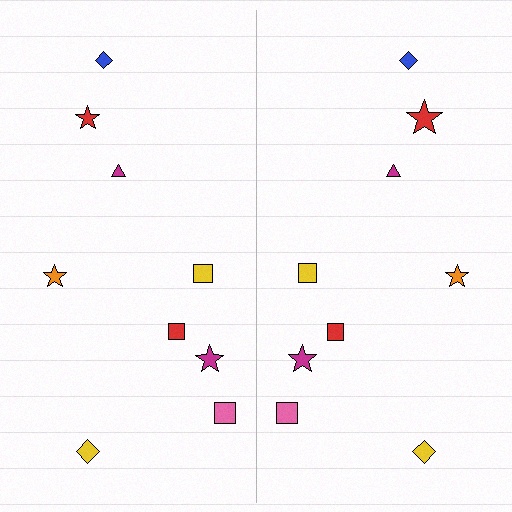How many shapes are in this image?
There are 18 shapes in this image.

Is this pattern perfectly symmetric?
No, the pattern is not perfectly symmetric. The red star on the right side has a different size than its mirror counterpart.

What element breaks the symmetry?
The red star on the right side has a different size than its mirror counterpart.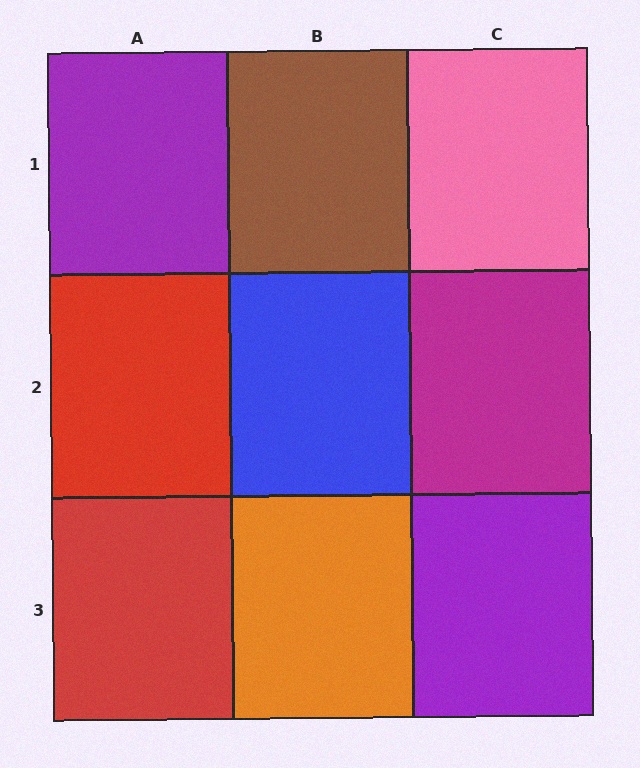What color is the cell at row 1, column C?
Pink.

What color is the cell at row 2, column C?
Magenta.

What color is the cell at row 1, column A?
Purple.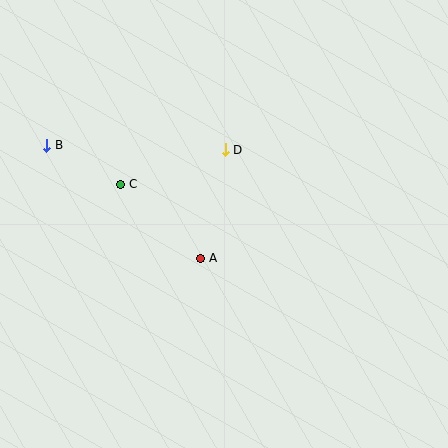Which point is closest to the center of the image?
Point A at (201, 258) is closest to the center.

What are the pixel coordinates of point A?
Point A is at (201, 258).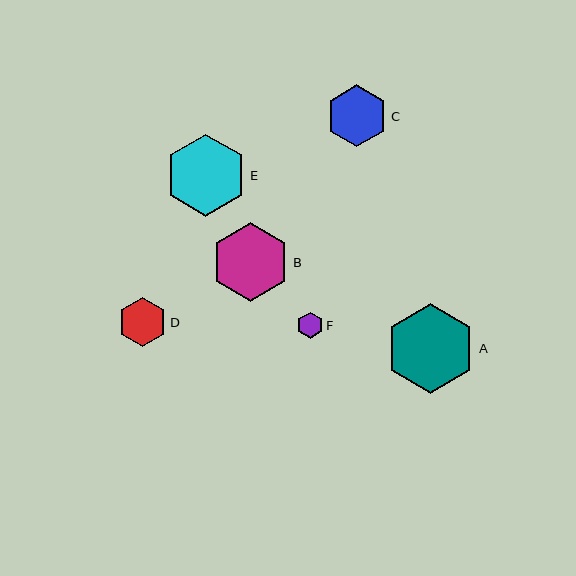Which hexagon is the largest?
Hexagon A is the largest with a size of approximately 90 pixels.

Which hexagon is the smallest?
Hexagon F is the smallest with a size of approximately 26 pixels.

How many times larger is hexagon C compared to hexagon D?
Hexagon C is approximately 1.3 times the size of hexagon D.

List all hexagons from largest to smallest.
From largest to smallest: A, E, B, C, D, F.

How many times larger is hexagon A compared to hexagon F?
Hexagon A is approximately 3.5 times the size of hexagon F.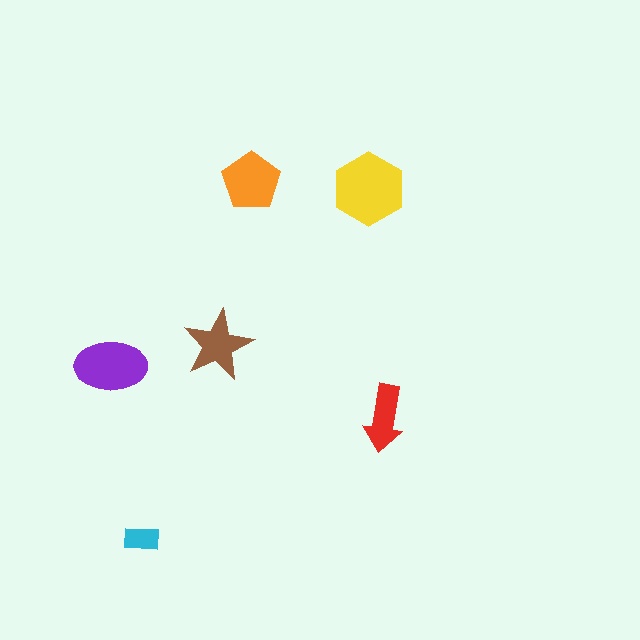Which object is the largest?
The yellow hexagon.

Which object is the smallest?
The cyan rectangle.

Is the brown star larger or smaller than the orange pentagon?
Smaller.